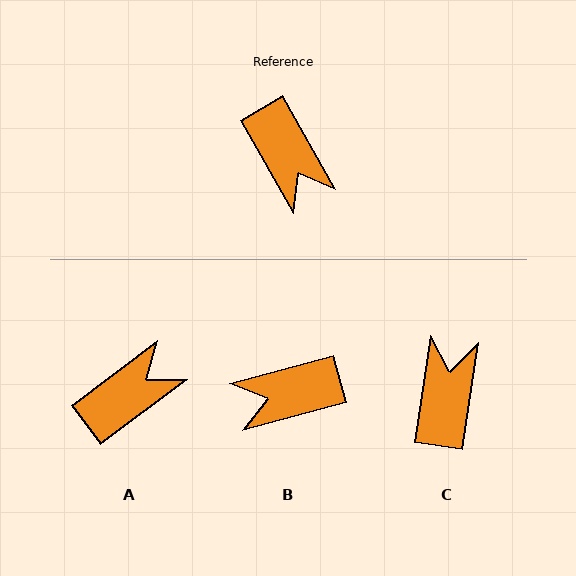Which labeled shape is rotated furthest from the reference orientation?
C, about 142 degrees away.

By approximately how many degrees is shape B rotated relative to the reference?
Approximately 105 degrees clockwise.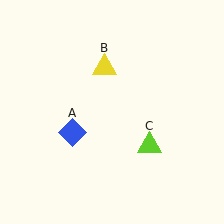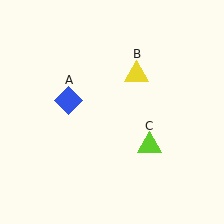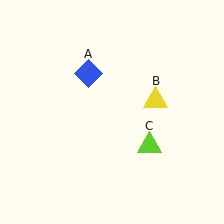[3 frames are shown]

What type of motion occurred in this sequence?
The blue diamond (object A), yellow triangle (object B) rotated clockwise around the center of the scene.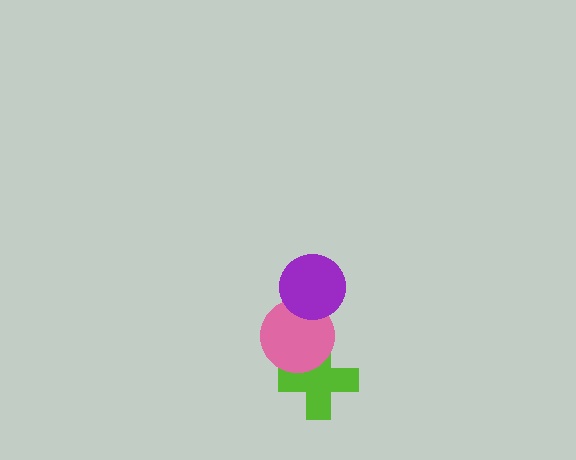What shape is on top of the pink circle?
The purple circle is on top of the pink circle.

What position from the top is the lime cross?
The lime cross is 3rd from the top.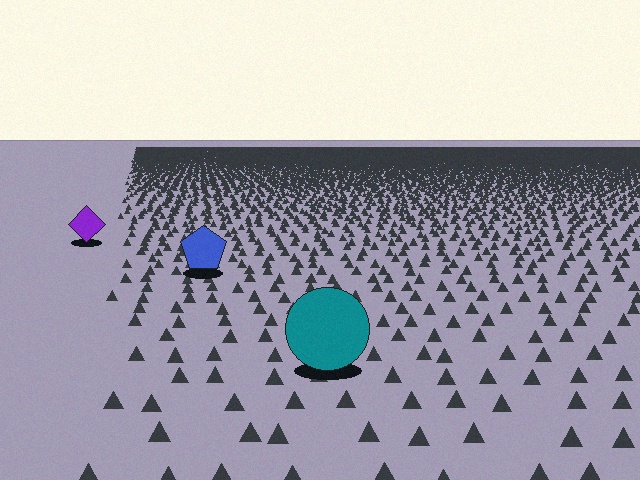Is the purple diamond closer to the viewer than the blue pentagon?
No. The blue pentagon is closer — you can tell from the texture gradient: the ground texture is coarser near it.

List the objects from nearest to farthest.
From nearest to farthest: the teal circle, the blue pentagon, the purple diamond.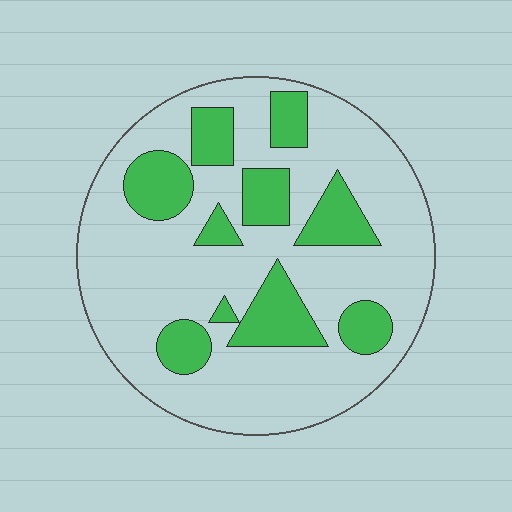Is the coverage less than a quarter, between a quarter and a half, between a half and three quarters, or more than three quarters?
Between a quarter and a half.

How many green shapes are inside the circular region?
10.